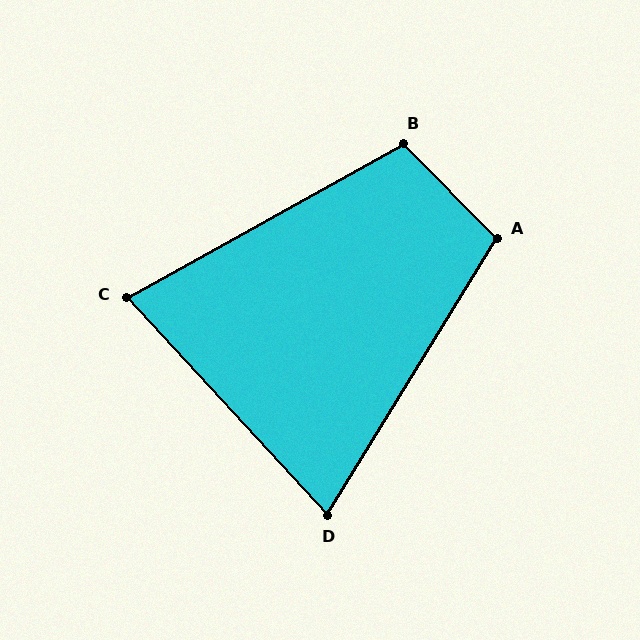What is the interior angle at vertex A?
Approximately 104 degrees (obtuse).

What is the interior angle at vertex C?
Approximately 76 degrees (acute).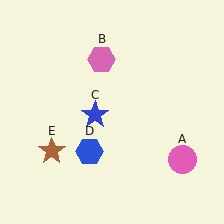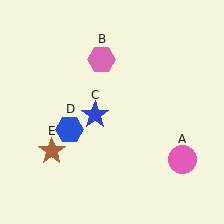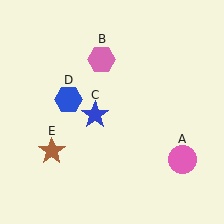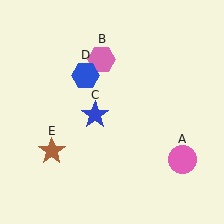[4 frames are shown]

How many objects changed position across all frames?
1 object changed position: blue hexagon (object D).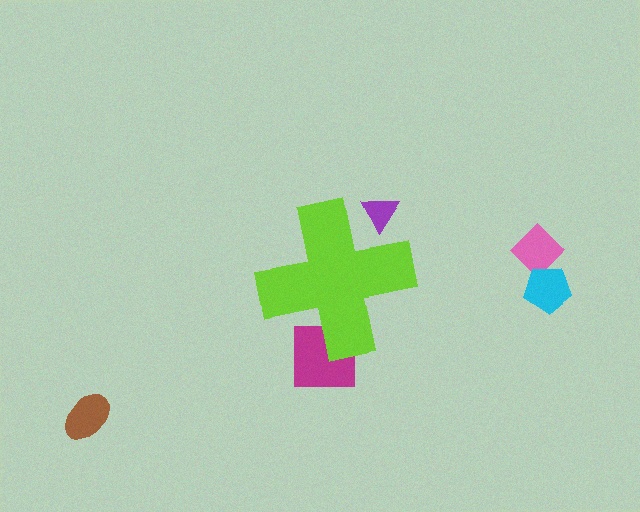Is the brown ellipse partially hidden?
No, the brown ellipse is fully visible.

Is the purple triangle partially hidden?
Yes, the purple triangle is partially hidden behind the lime cross.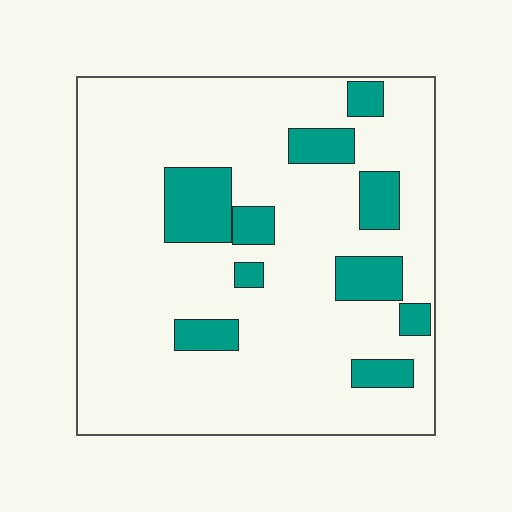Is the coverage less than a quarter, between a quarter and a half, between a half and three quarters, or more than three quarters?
Less than a quarter.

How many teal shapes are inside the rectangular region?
10.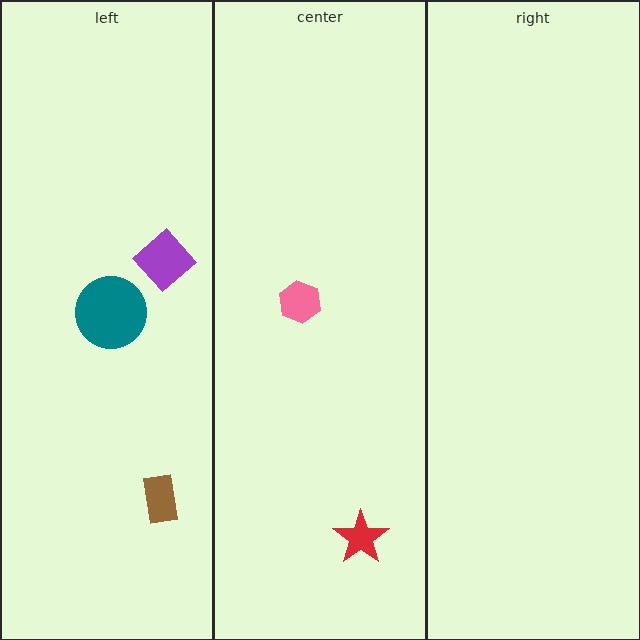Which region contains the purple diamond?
The left region.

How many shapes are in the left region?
3.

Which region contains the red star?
The center region.